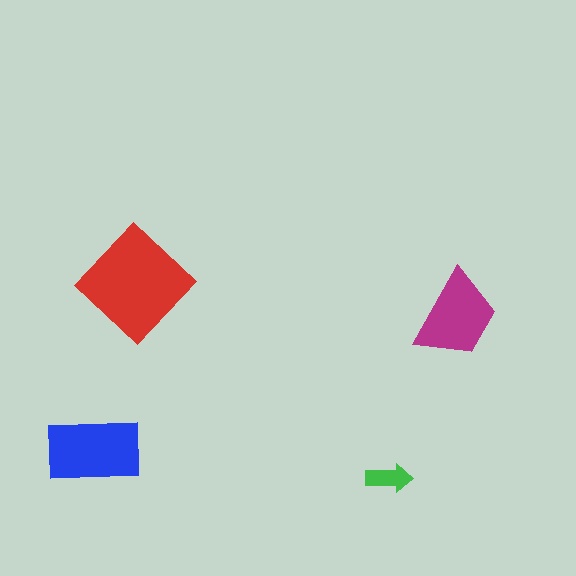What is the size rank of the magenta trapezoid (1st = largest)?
3rd.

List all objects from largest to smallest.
The red diamond, the blue rectangle, the magenta trapezoid, the green arrow.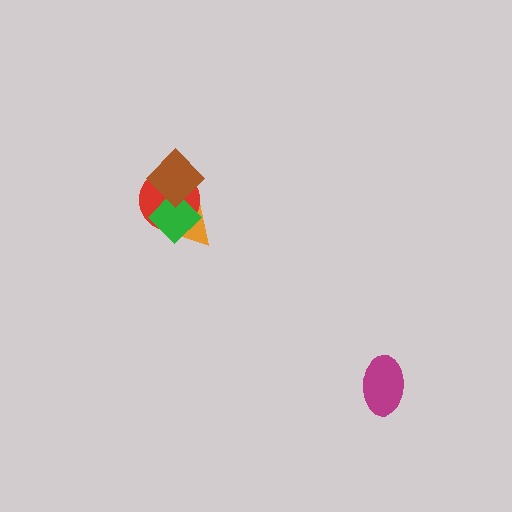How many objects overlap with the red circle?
3 objects overlap with the red circle.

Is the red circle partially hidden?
Yes, it is partially covered by another shape.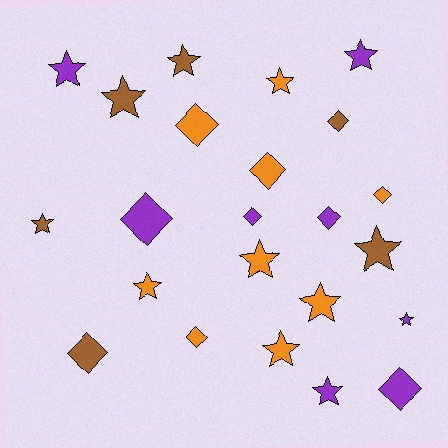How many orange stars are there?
There are 5 orange stars.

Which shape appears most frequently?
Star, with 13 objects.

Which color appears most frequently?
Orange, with 9 objects.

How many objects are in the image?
There are 23 objects.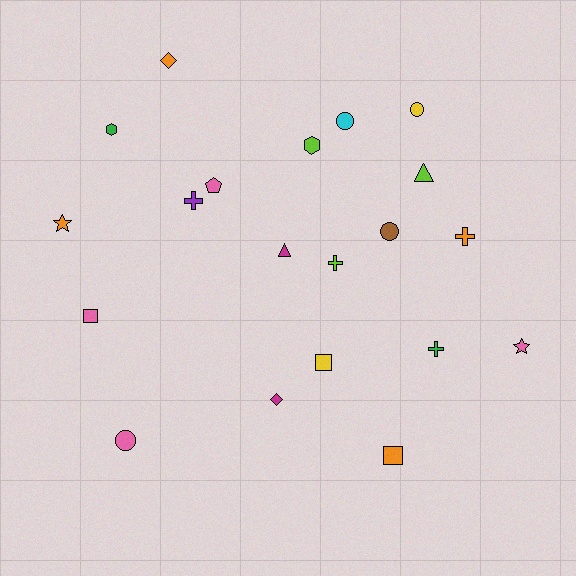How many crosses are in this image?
There are 4 crosses.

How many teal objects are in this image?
There are no teal objects.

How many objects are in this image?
There are 20 objects.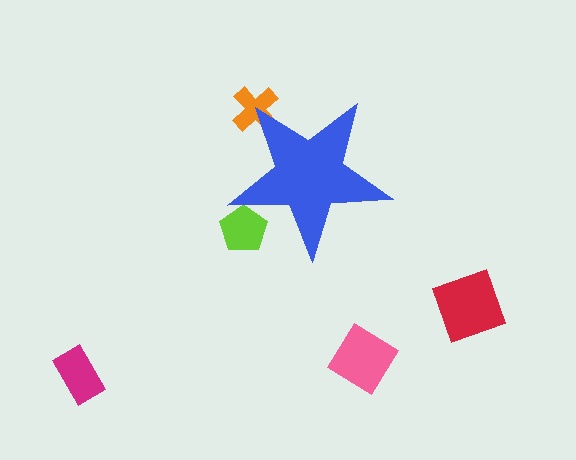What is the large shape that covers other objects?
A blue star.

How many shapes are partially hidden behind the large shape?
2 shapes are partially hidden.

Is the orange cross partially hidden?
Yes, the orange cross is partially hidden behind the blue star.